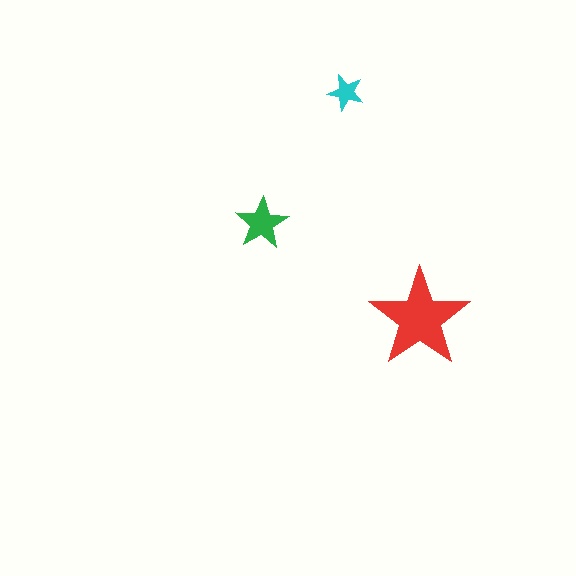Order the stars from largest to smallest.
the red one, the green one, the cyan one.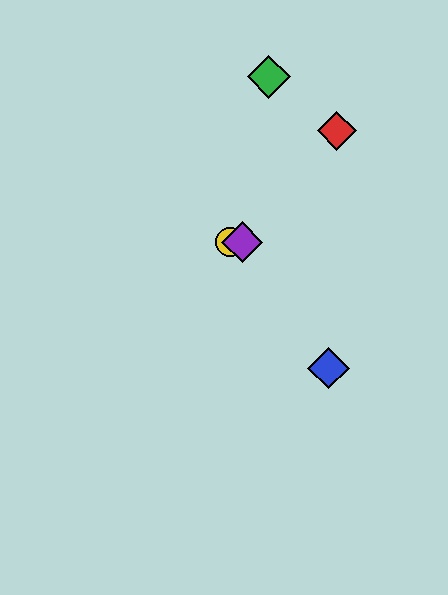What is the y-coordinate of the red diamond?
The red diamond is at y≈131.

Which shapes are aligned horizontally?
The yellow circle, the purple diamond are aligned horizontally.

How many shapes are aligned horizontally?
2 shapes (the yellow circle, the purple diamond) are aligned horizontally.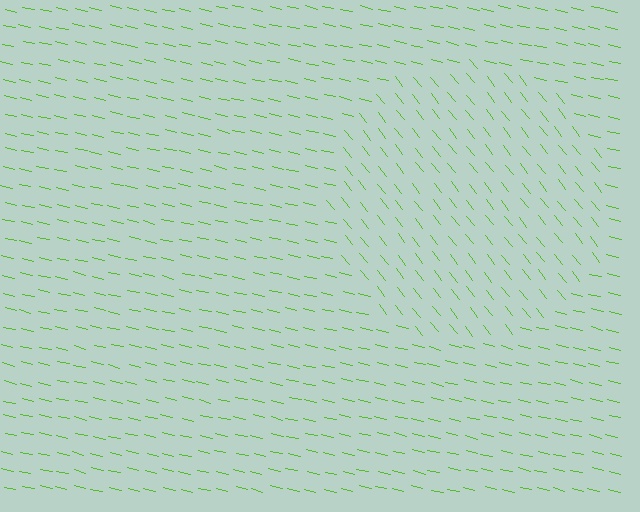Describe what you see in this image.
The image is filled with small lime line segments. A circle region in the image has lines oriented differently from the surrounding lines, creating a visible texture boundary.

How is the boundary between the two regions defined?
The boundary is defined purely by a change in line orientation (approximately 38 degrees difference). All lines are the same color and thickness.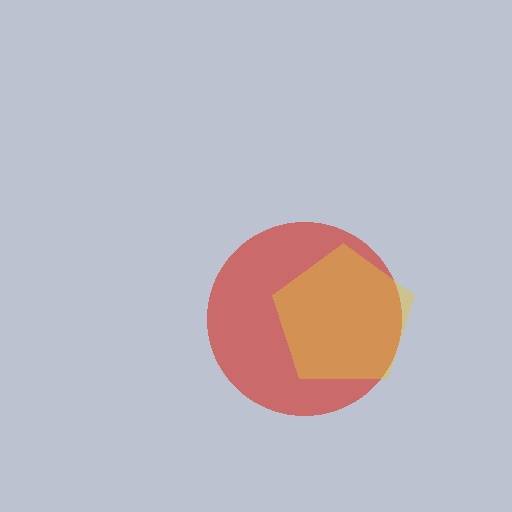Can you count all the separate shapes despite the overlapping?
Yes, there are 2 separate shapes.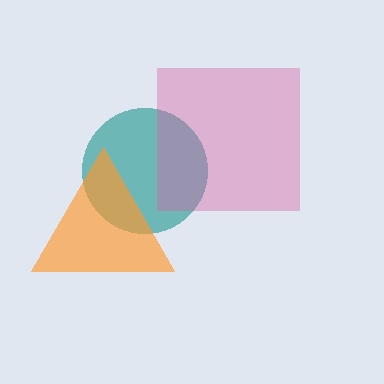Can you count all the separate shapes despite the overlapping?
Yes, there are 3 separate shapes.